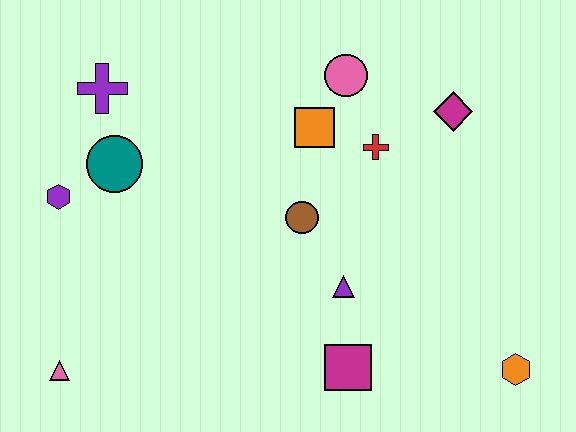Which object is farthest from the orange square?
The pink triangle is farthest from the orange square.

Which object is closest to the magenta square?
The purple triangle is closest to the magenta square.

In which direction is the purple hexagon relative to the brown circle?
The purple hexagon is to the left of the brown circle.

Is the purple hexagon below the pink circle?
Yes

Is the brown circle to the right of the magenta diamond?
No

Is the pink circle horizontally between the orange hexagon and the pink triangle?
Yes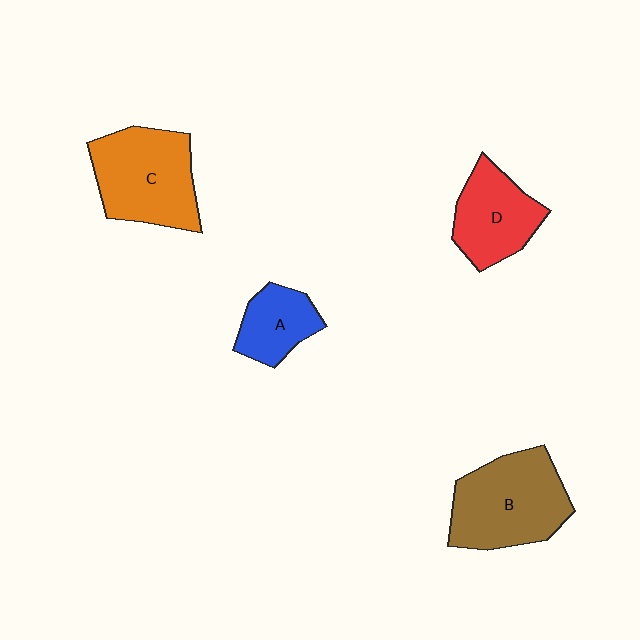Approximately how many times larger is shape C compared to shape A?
Approximately 1.9 times.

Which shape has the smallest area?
Shape A (blue).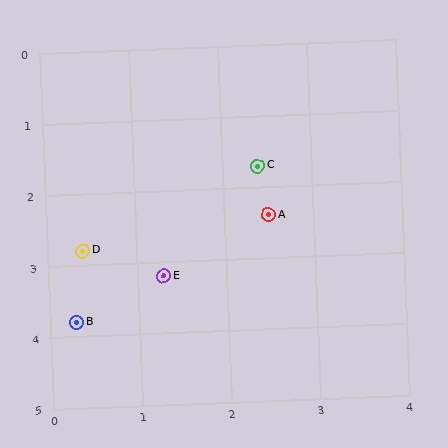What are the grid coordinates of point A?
Point A is at approximately (2.5, 2.4).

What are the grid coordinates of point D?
Point D is at approximately (0.4, 2.8).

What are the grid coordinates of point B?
Point B is at approximately (0.3, 3.8).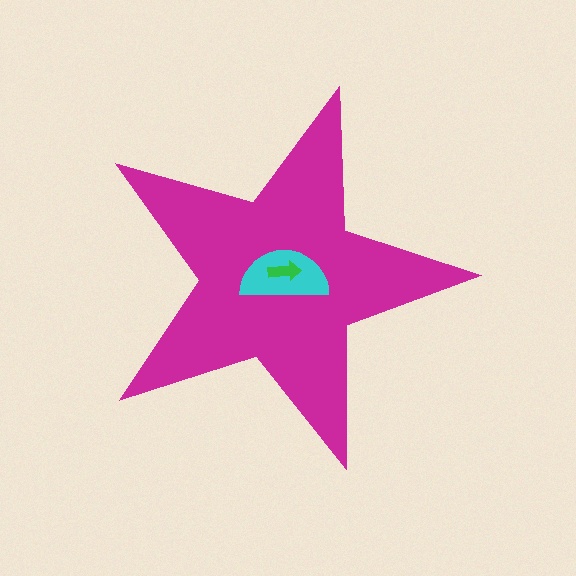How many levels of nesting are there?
3.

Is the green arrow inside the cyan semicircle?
Yes.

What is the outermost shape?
The magenta star.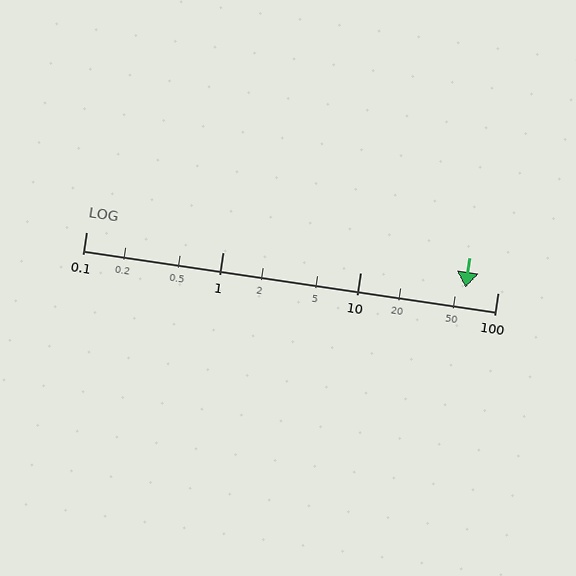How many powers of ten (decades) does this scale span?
The scale spans 3 decades, from 0.1 to 100.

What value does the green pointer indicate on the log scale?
The pointer indicates approximately 58.